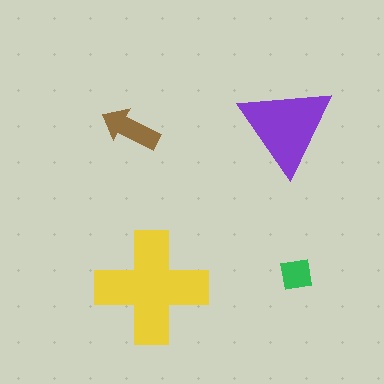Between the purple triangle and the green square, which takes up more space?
The purple triangle.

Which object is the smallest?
The green square.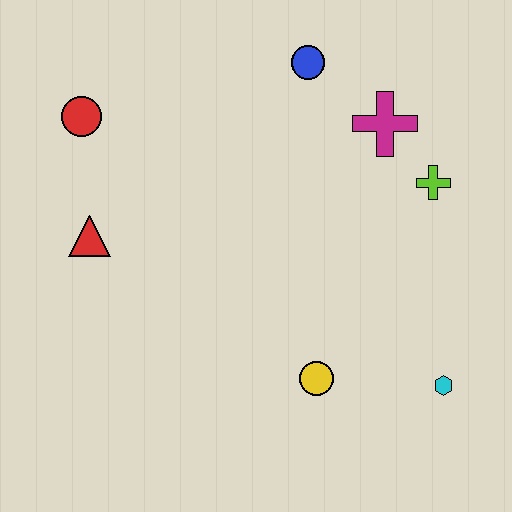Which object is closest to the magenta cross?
The lime cross is closest to the magenta cross.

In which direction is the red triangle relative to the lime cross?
The red triangle is to the left of the lime cross.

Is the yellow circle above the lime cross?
No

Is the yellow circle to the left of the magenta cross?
Yes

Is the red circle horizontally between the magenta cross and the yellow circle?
No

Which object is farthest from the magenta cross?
The red triangle is farthest from the magenta cross.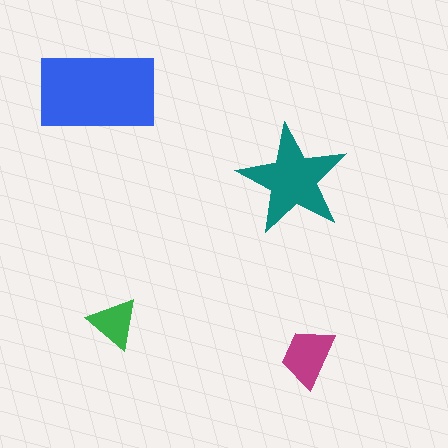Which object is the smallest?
The green triangle.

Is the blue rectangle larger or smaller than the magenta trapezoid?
Larger.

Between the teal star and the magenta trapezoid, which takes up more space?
The teal star.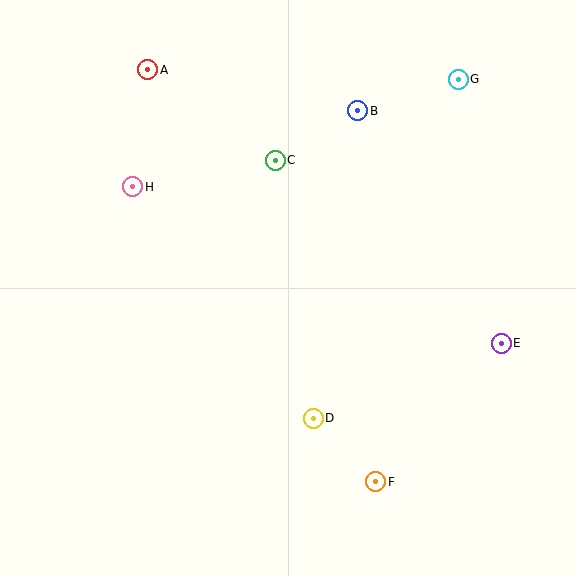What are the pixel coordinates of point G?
Point G is at (458, 79).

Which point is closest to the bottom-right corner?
Point F is closest to the bottom-right corner.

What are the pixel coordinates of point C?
Point C is at (275, 160).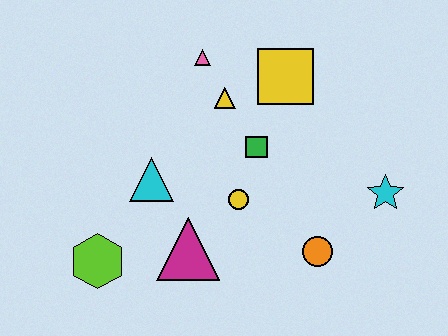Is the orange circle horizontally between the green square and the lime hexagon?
No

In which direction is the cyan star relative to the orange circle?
The cyan star is to the right of the orange circle.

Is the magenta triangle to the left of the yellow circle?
Yes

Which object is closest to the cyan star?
The orange circle is closest to the cyan star.